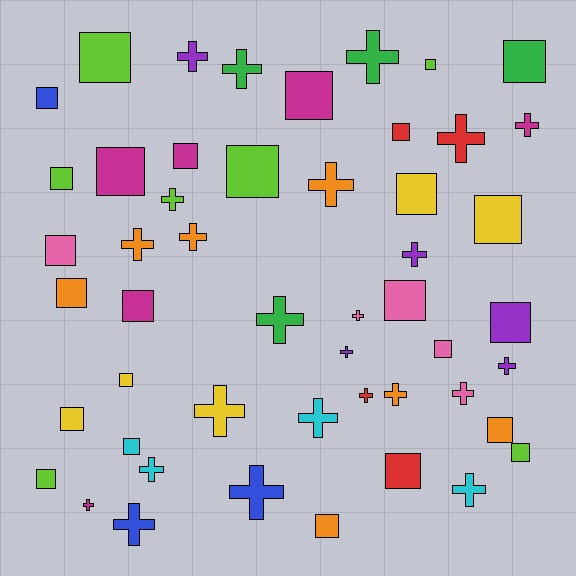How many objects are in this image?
There are 50 objects.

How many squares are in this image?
There are 26 squares.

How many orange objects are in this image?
There are 7 orange objects.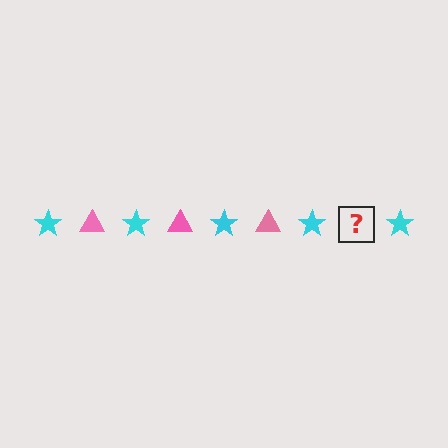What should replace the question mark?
The question mark should be replaced with a pink triangle.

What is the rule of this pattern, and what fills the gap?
The rule is that the pattern alternates between cyan star and pink triangle. The gap should be filled with a pink triangle.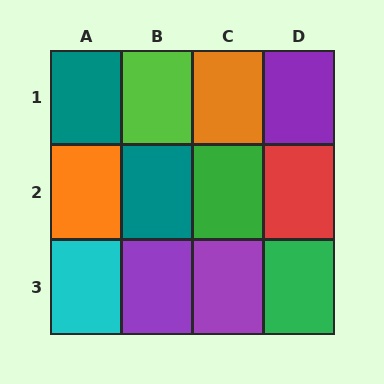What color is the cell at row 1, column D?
Purple.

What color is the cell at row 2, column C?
Green.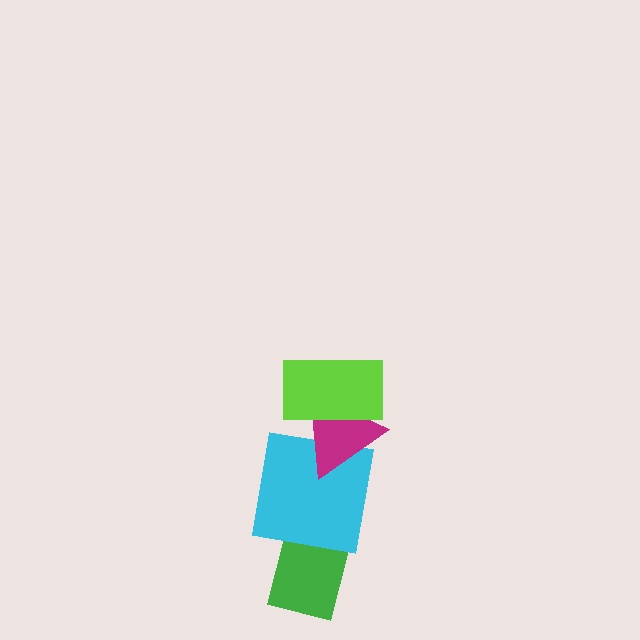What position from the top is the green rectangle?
The green rectangle is 4th from the top.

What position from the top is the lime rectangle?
The lime rectangle is 1st from the top.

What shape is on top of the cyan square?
The magenta triangle is on top of the cyan square.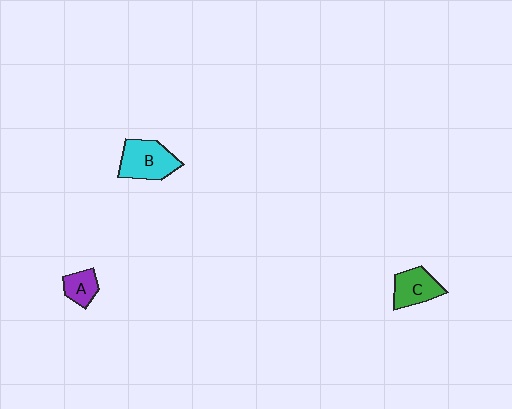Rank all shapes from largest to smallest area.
From largest to smallest: B (cyan), C (green), A (purple).